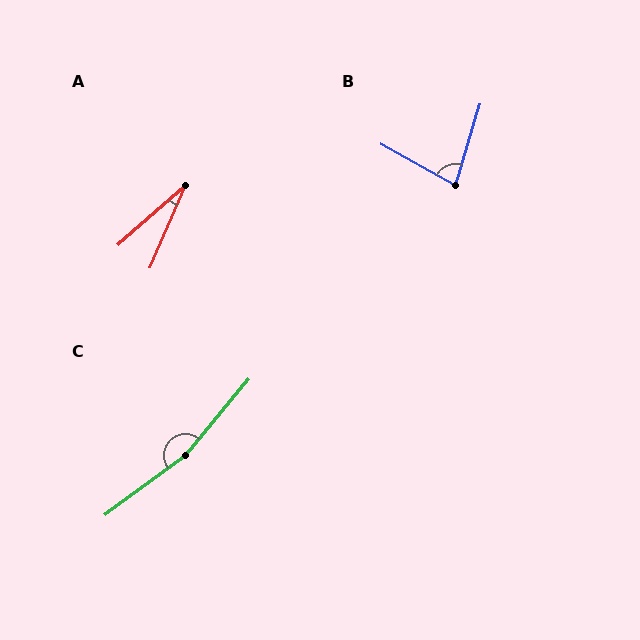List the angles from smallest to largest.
A (26°), B (77°), C (166°).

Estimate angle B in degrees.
Approximately 77 degrees.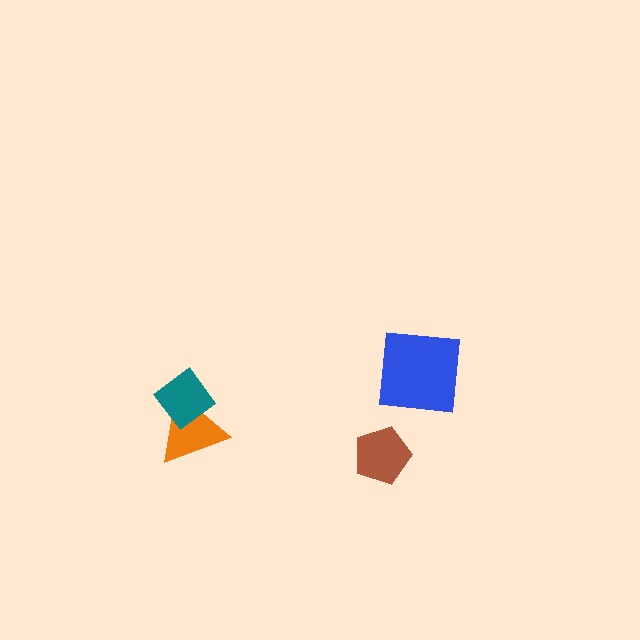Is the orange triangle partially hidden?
Yes, it is partially covered by another shape.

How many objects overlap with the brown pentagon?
0 objects overlap with the brown pentagon.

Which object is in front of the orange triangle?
The teal diamond is in front of the orange triangle.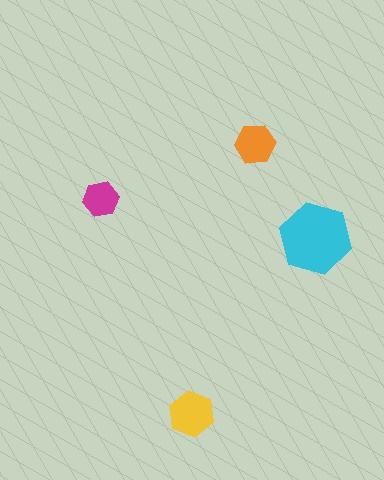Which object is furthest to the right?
The cyan hexagon is rightmost.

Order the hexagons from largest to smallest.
the cyan one, the yellow one, the orange one, the magenta one.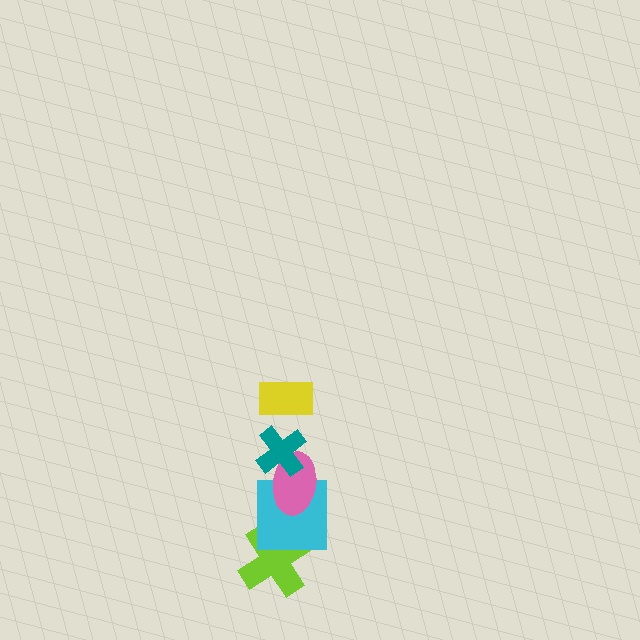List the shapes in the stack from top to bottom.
From top to bottom: the yellow rectangle, the teal cross, the pink ellipse, the cyan square, the lime cross.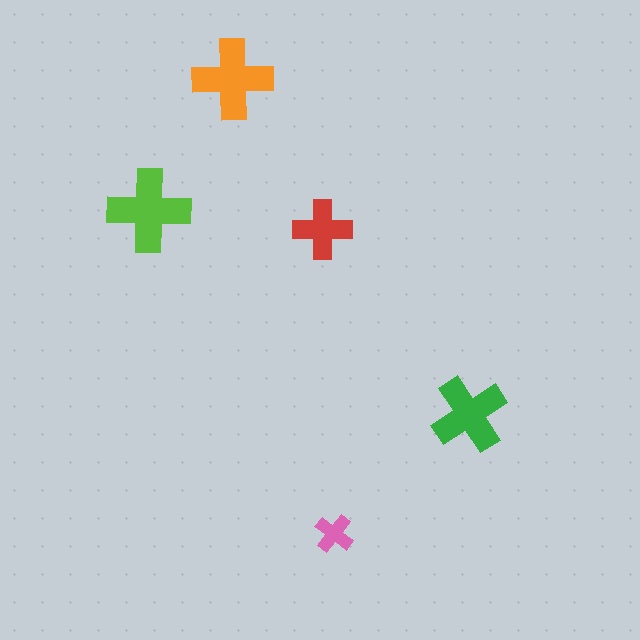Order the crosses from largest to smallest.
the lime one, the orange one, the green one, the red one, the pink one.